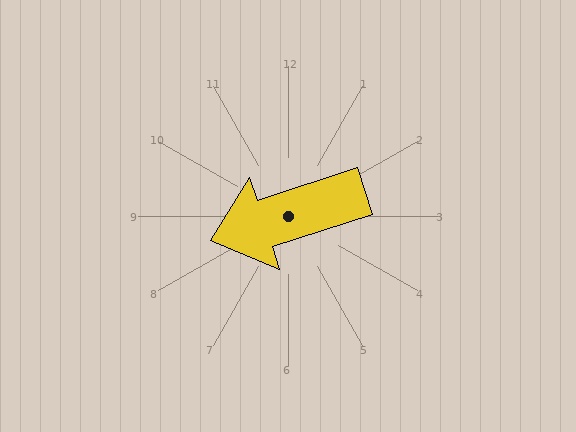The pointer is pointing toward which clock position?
Roughly 8 o'clock.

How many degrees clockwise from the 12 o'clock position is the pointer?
Approximately 252 degrees.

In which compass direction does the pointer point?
West.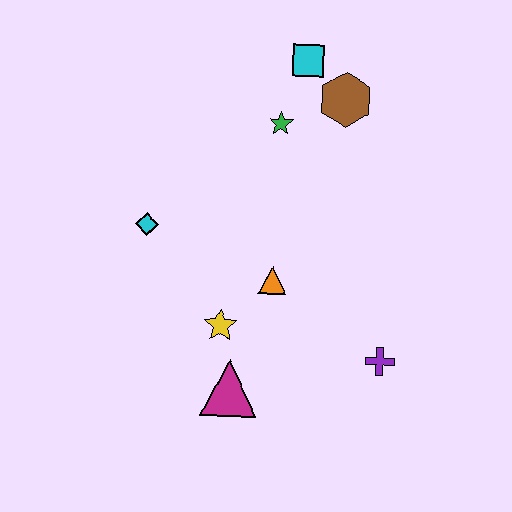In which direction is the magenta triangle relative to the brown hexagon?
The magenta triangle is below the brown hexagon.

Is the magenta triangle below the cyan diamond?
Yes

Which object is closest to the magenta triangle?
The yellow star is closest to the magenta triangle.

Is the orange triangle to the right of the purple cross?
No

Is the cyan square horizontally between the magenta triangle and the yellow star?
No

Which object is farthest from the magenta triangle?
The cyan square is farthest from the magenta triangle.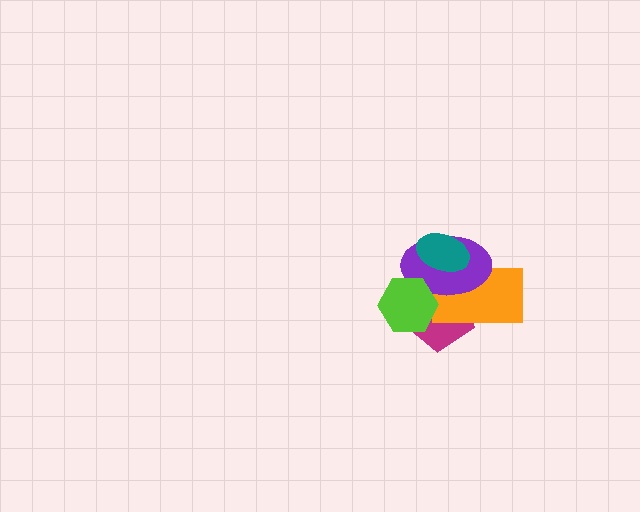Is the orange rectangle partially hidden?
Yes, it is partially covered by another shape.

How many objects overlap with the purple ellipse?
4 objects overlap with the purple ellipse.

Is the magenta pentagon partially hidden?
Yes, it is partially covered by another shape.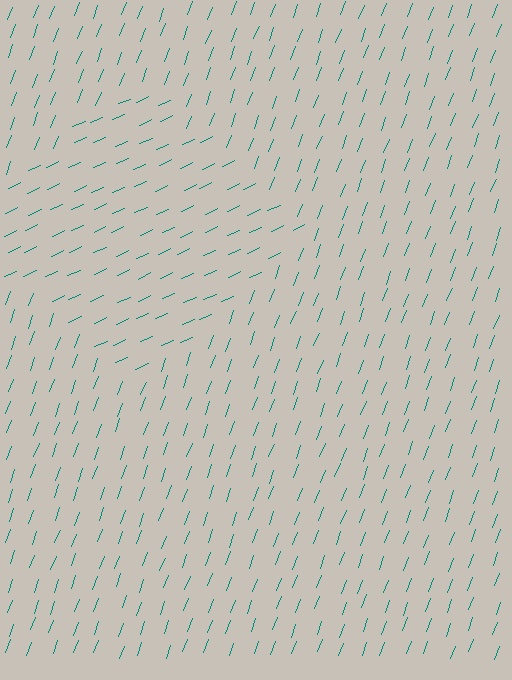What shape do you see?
I see a diamond.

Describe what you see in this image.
The image is filled with small teal line segments. A diamond region in the image has lines oriented differently from the surrounding lines, creating a visible texture boundary.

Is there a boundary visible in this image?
Yes, there is a texture boundary formed by a change in line orientation.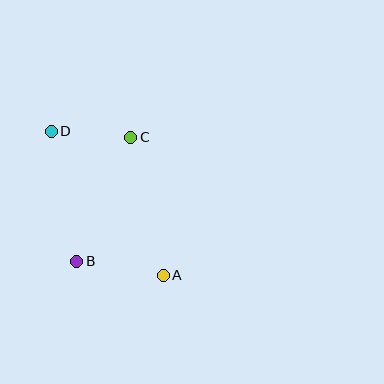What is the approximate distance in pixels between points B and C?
The distance between B and C is approximately 135 pixels.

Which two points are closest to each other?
Points C and D are closest to each other.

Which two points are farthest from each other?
Points A and D are farthest from each other.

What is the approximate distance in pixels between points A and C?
The distance between A and C is approximately 141 pixels.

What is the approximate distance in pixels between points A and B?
The distance between A and B is approximately 88 pixels.